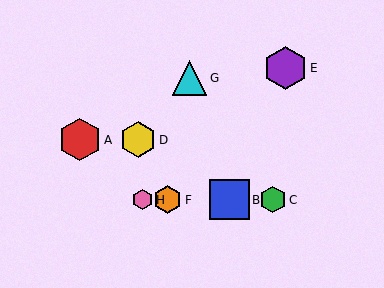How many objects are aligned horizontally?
4 objects (B, C, F, H) are aligned horizontally.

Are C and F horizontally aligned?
Yes, both are at y≈200.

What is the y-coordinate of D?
Object D is at y≈140.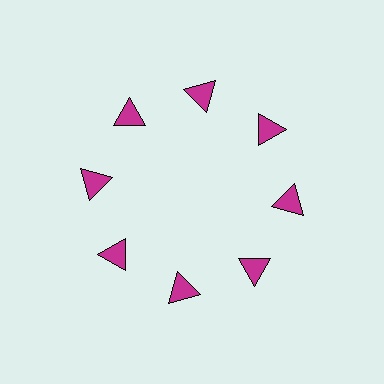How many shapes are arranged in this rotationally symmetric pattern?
There are 8 shapes, arranged in 8 groups of 1.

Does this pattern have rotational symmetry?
Yes, this pattern has 8-fold rotational symmetry. It looks the same after rotating 45 degrees around the center.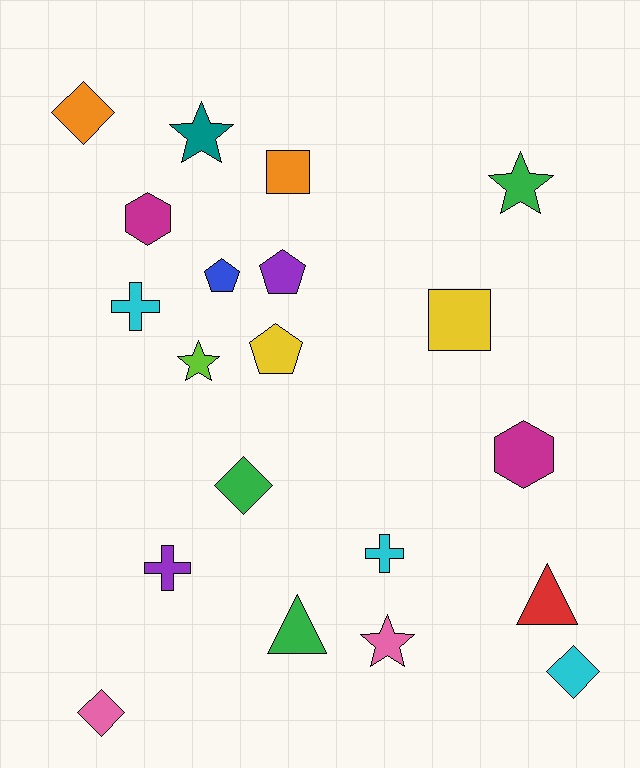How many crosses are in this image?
There are 3 crosses.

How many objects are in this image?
There are 20 objects.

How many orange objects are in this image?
There are 2 orange objects.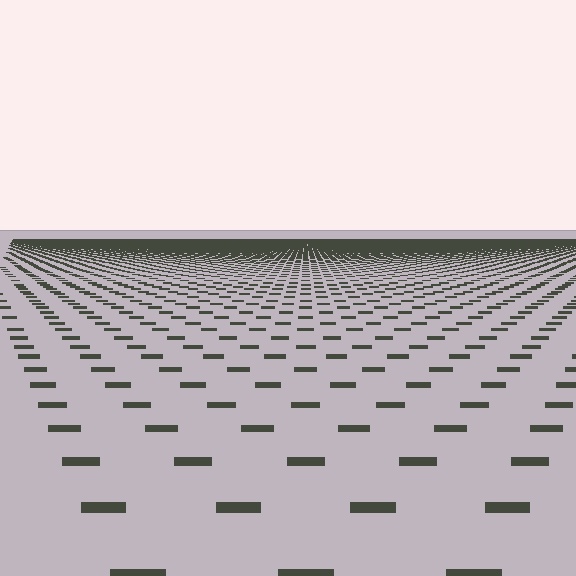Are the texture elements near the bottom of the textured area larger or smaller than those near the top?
Larger. Near the bottom, elements are closer to the viewer and appear at a bigger on-screen size.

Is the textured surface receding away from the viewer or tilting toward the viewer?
The surface is receding away from the viewer. Texture elements get smaller and denser toward the top.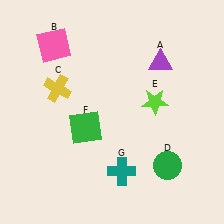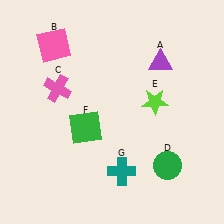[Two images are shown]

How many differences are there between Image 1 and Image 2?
There is 1 difference between the two images.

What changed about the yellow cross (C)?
In Image 1, C is yellow. In Image 2, it changed to pink.